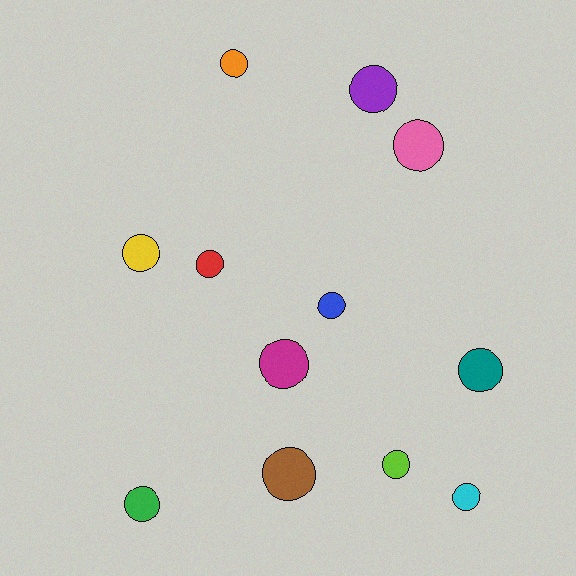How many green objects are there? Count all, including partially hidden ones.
There is 1 green object.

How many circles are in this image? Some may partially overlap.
There are 12 circles.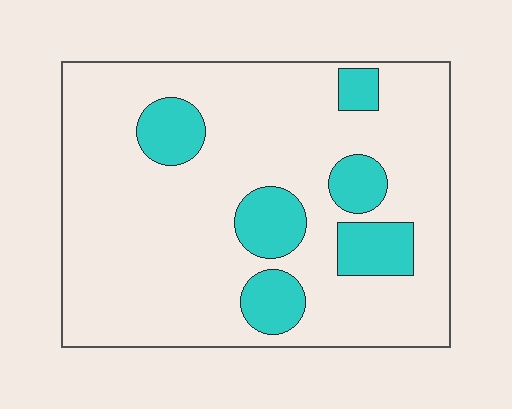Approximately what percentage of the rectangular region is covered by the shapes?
Approximately 20%.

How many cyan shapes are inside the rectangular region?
6.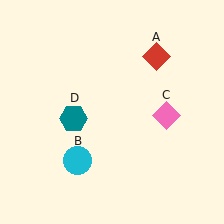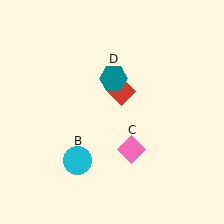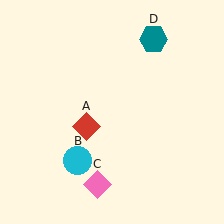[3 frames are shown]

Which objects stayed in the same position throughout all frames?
Cyan circle (object B) remained stationary.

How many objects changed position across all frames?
3 objects changed position: red diamond (object A), pink diamond (object C), teal hexagon (object D).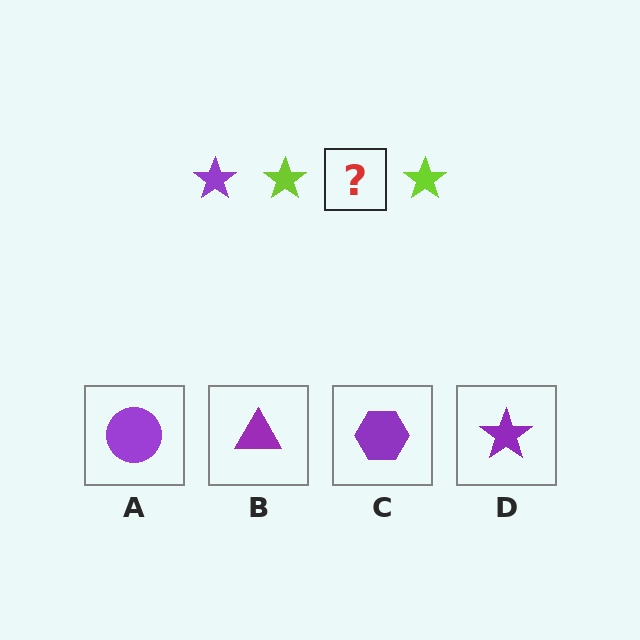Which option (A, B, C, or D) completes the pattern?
D.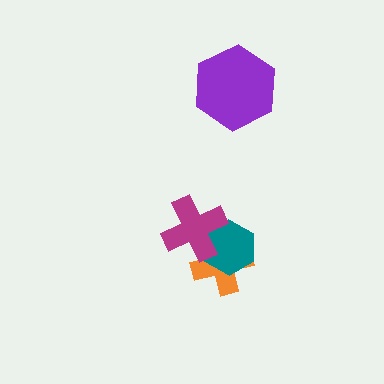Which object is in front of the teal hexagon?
The magenta cross is in front of the teal hexagon.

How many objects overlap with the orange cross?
2 objects overlap with the orange cross.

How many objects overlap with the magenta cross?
2 objects overlap with the magenta cross.